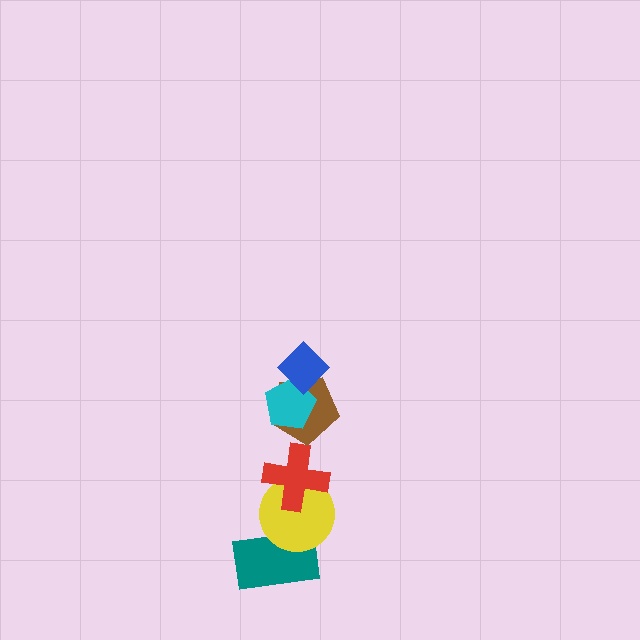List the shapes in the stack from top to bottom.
From top to bottom: the blue diamond, the cyan pentagon, the brown pentagon, the red cross, the yellow circle, the teal rectangle.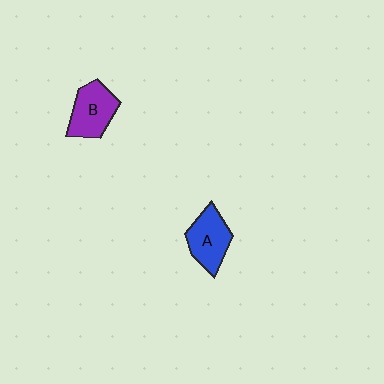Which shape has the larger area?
Shape B (purple).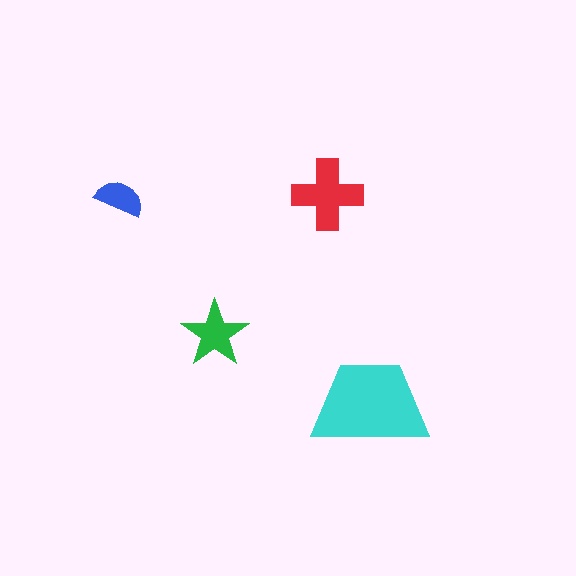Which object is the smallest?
The blue semicircle.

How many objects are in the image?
There are 4 objects in the image.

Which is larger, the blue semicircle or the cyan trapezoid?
The cyan trapezoid.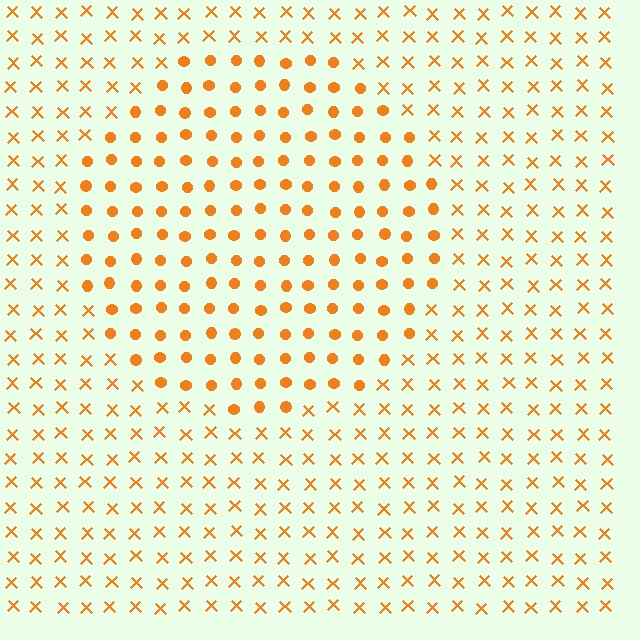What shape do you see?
I see a circle.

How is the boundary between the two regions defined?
The boundary is defined by a change in element shape: circles inside vs. X marks outside. All elements share the same color and spacing.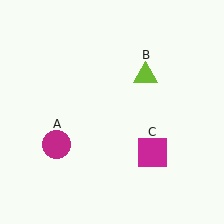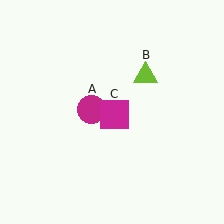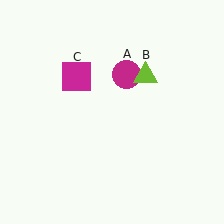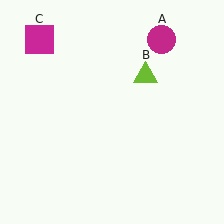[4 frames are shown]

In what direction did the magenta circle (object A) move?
The magenta circle (object A) moved up and to the right.